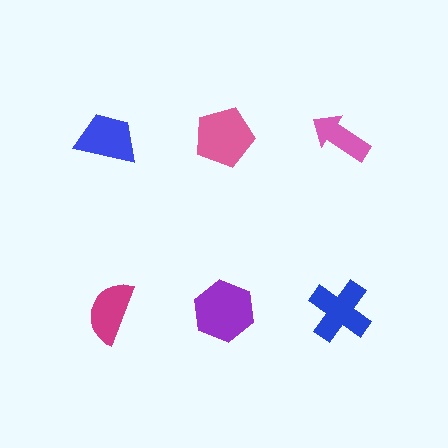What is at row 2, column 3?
A blue cross.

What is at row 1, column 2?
A pink pentagon.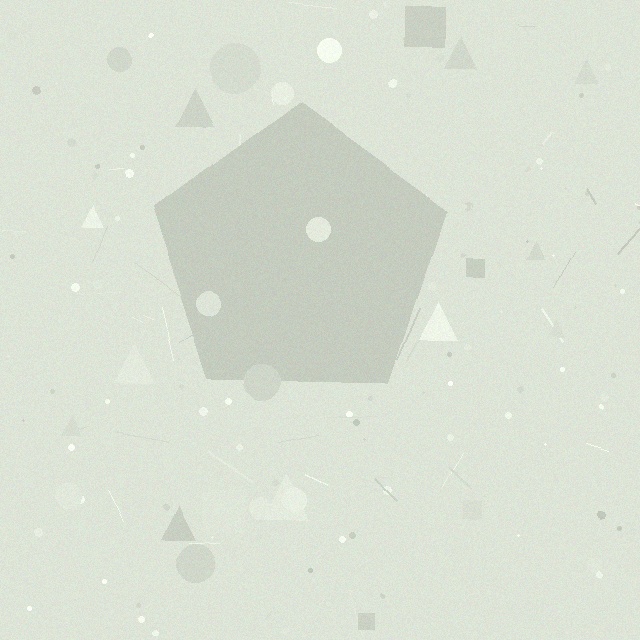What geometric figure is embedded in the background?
A pentagon is embedded in the background.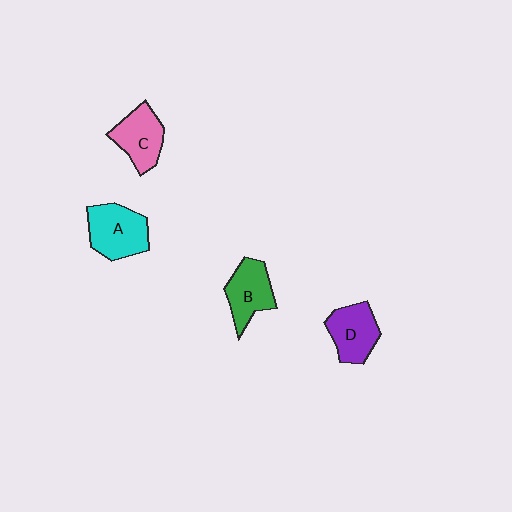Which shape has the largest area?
Shape A (cyan).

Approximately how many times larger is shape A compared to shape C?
Approximately 1.2 times.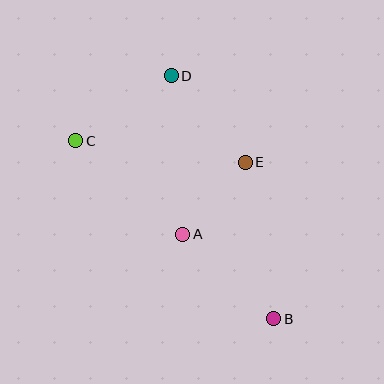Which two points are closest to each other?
Points A and E are closest to each other.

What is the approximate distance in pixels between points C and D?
The distance between C and D is approximately 116 pixels.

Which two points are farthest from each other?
Points B and C are farthest from each other.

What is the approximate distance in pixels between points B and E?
The distance between B and E is approximately 159 pixels.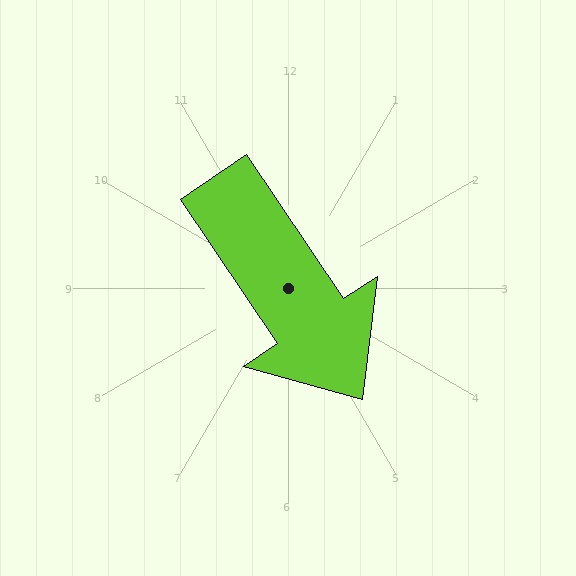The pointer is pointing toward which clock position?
Roughly 5 o'clock.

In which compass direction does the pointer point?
Southeast.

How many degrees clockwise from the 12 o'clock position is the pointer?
Approximately 146 degrees.